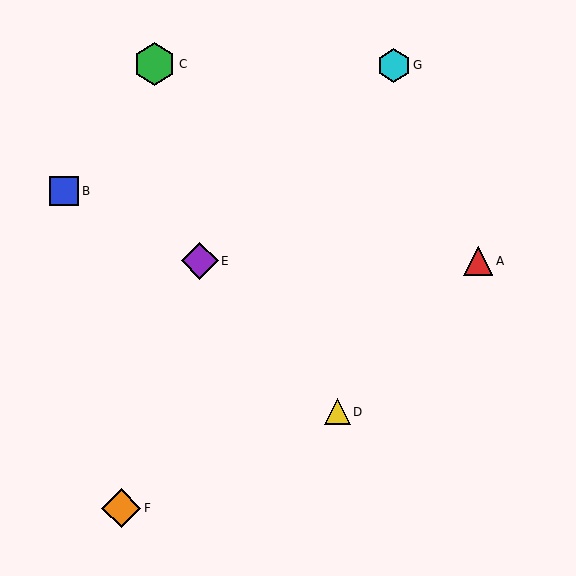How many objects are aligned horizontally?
2 objects (A, E) are aligned horizontally.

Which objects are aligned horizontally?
Objects A, E are aligned horizontally.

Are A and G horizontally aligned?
No, A is at y≈261 and G is at y≈65.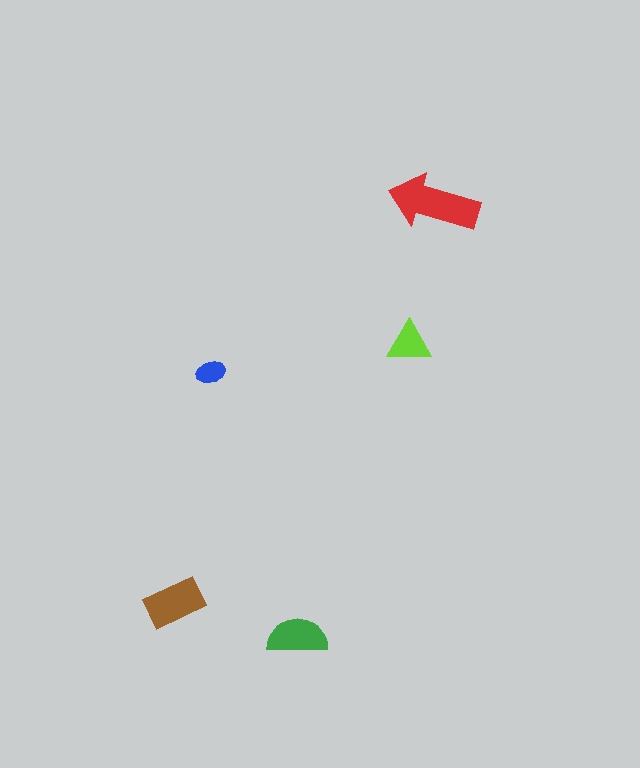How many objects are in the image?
There are 5 objects in the image.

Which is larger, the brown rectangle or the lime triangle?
The brown rectangle.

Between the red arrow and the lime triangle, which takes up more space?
The red arrow.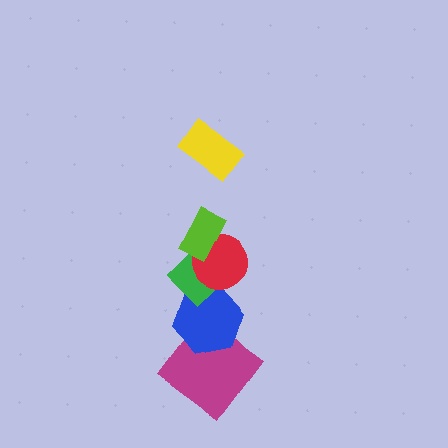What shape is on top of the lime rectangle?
The yellow rectangle is on top of the lime rectangle.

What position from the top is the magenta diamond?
The magenta diamond is 6th from the top.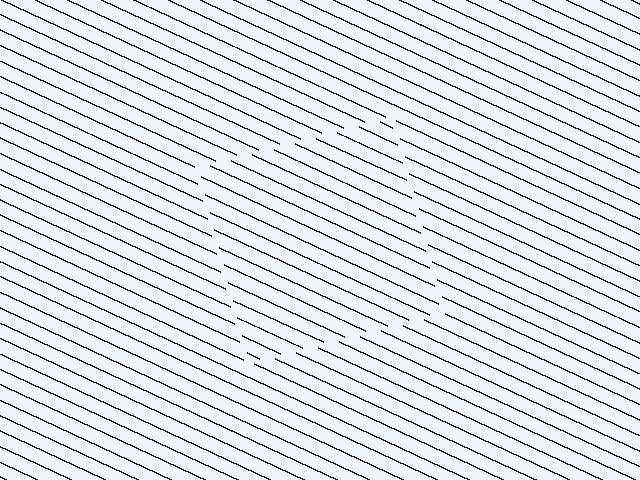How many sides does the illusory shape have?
4 sides — the line-ends trace a square.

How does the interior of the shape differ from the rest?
The interior of the shape contains the same grating, shifted by half a period — the contour is defined by the phase discontinuity where line-ends from the inner and outer gratings abut.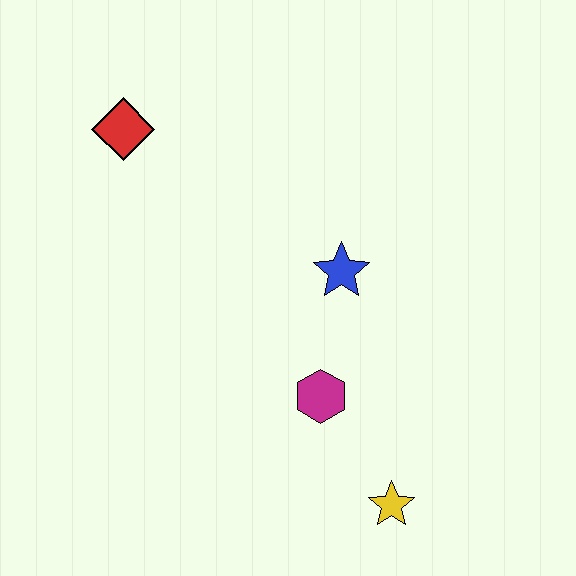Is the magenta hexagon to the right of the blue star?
No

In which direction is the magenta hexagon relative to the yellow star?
The magenta hexagon is above the yellow star.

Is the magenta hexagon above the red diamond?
No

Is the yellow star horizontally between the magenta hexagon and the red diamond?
No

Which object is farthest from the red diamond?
The yellow star is farthest from the red diamond.